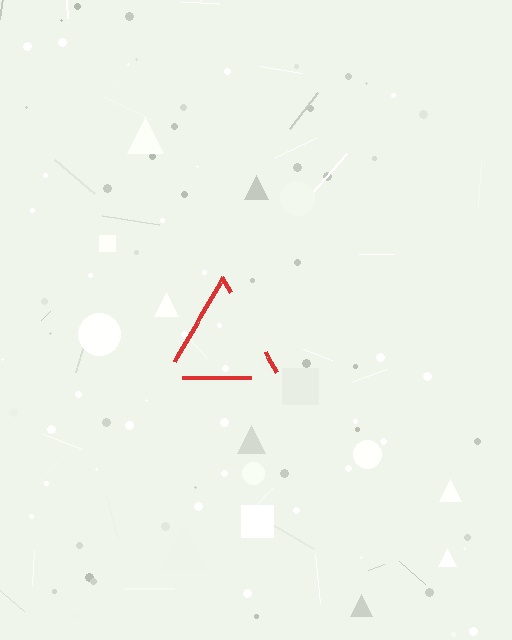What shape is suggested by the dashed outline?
The dashed outline suggests a triangle.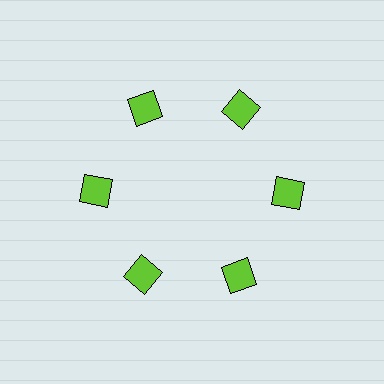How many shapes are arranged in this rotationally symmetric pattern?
There are 6 shapes, arranged in 6 groups of 1.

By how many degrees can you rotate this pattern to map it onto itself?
The pattern maps onto itself every 60 degrees of rotation.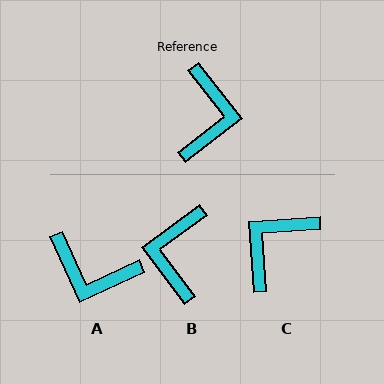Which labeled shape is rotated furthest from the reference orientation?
B, about 179 degrees away.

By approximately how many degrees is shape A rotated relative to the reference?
Approximately 103 degrees clockwise.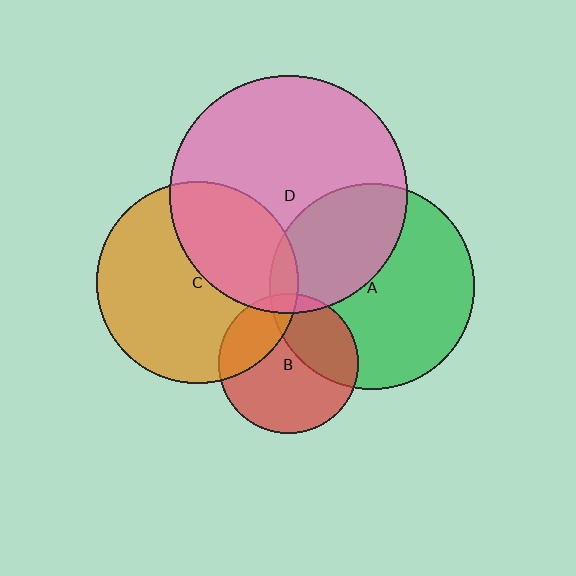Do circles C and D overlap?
Yes.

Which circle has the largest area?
Circle D (pink).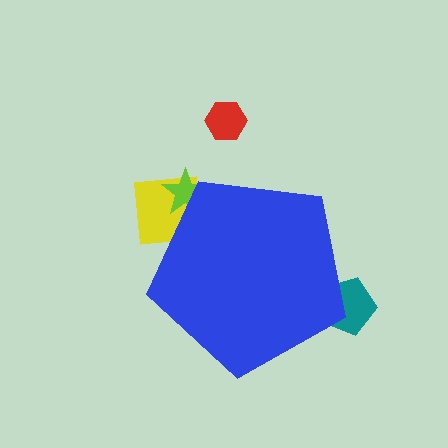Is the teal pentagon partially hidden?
Yes, the teal pentagon is partially hidden behind the blue pentagon.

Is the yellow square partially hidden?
Yes, the yellow square is partially hidden behind the blue pentagon.